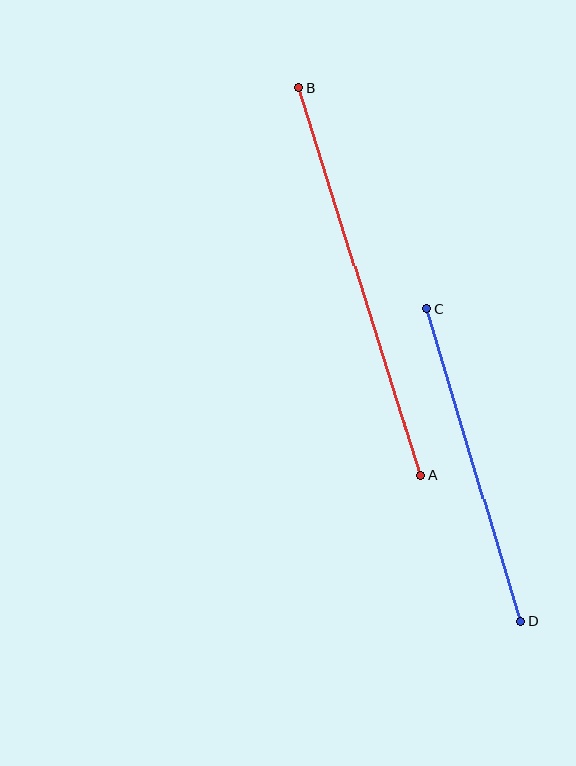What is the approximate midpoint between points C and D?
The midpoint is at approximately (474, 465) pixels.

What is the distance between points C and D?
The distance is approximately 326 pixels.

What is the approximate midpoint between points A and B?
The midpoint is at approximately (360, 282) pixels.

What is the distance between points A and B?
The distance is approximately 407 pixels.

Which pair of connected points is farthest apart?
Points A and B are farthest apart.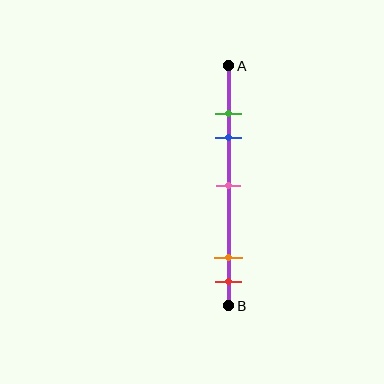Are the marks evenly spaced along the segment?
No, the marks are not evenly spaced.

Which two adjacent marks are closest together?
The green and blue marks are the closest adjacent pair.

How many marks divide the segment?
There are 5 marks dividing the segment.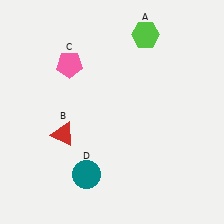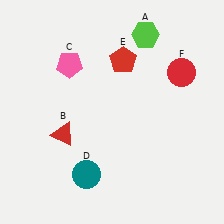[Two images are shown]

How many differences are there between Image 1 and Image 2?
There are 2 differences between the two images.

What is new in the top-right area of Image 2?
A red pentagon (E) was added in the top-right area of Image 2.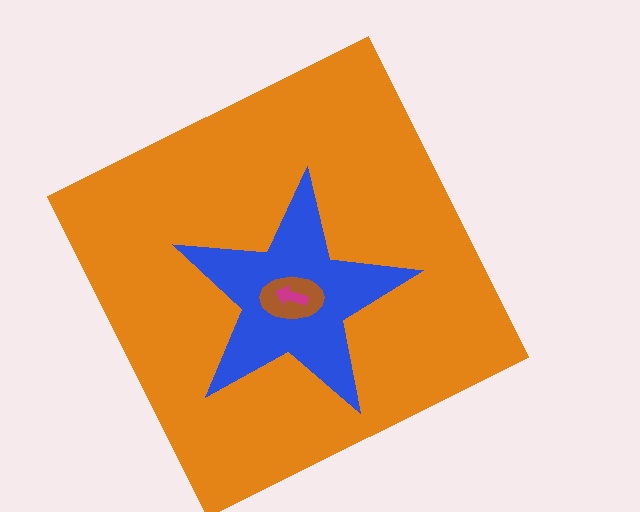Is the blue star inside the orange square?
Yes.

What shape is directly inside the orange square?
The blue star.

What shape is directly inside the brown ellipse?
The magenta arrow.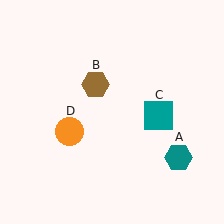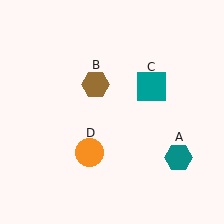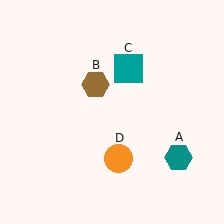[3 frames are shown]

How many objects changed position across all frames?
2 objects changed position: teal square (object C), orange circle (object D).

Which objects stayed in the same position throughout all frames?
Teal hexagon (object A) and brown hexagon (object B) remained stationary.